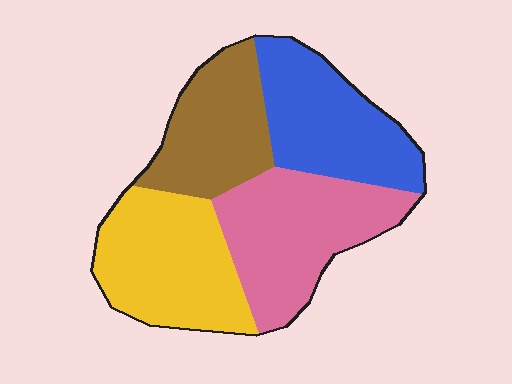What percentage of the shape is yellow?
Yellow covers around 25% of the shape.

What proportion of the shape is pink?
Pink takes up about one quarter (1/4) of the shape.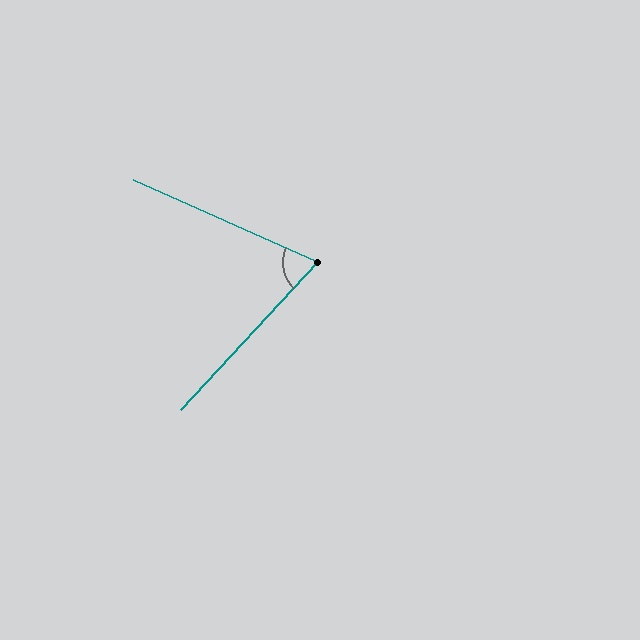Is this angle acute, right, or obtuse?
It is acute.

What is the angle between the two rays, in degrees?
Approximately 71 degrees.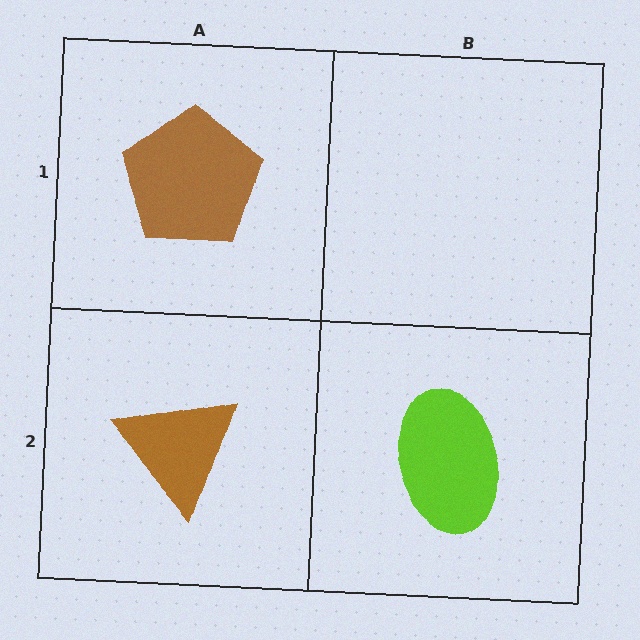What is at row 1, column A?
A brown pentagon.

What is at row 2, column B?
A lime ellipse.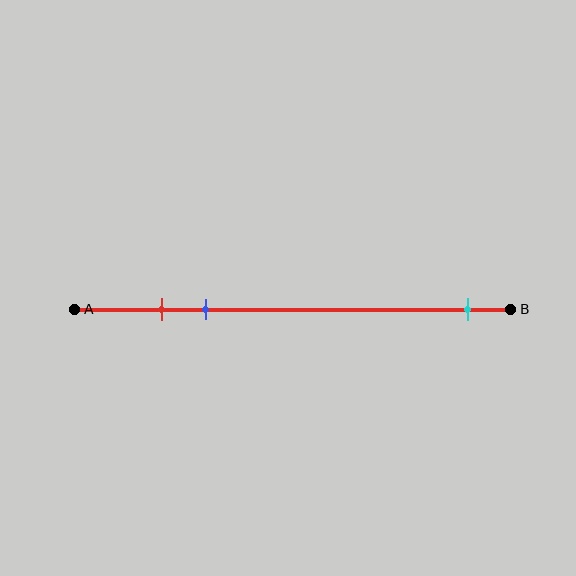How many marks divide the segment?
There are 3 marks dividing the segment.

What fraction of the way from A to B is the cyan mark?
The cyan mark is approximately 90% (0.9) of the way from A to B.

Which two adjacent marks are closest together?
The red and blue marks are the closest adjacent pair.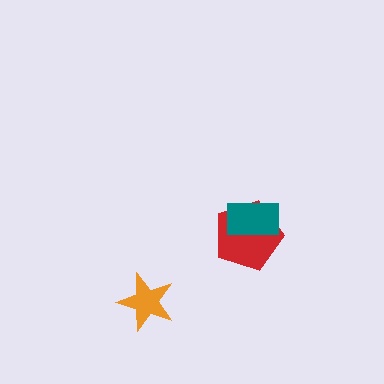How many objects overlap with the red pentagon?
1 object overlaps with the red pentagon.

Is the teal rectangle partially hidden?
No, no other shape covers it.